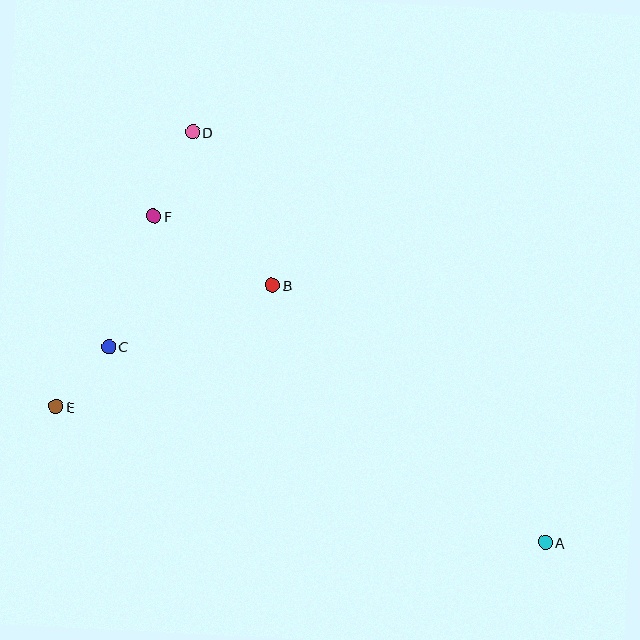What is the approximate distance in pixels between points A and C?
The distance between A and C is approximately 478 pixels.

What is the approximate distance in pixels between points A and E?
The distance between A and E is approximately 507 pixels.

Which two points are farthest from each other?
Points A and D are farthest from each other.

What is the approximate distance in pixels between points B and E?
The distance between B and E is approximately 248 pixels.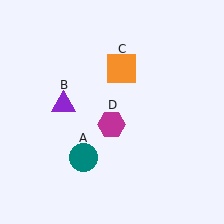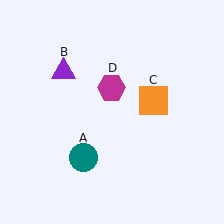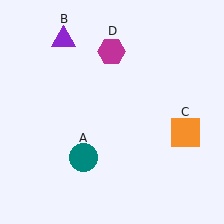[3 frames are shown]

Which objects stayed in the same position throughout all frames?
Teal circle (object A) remained stationary.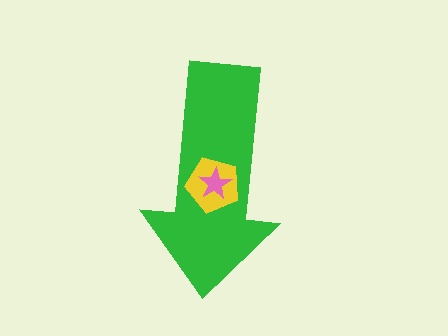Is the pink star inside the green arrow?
Yes.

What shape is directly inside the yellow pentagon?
The pink star.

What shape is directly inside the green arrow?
The yellow pentagon.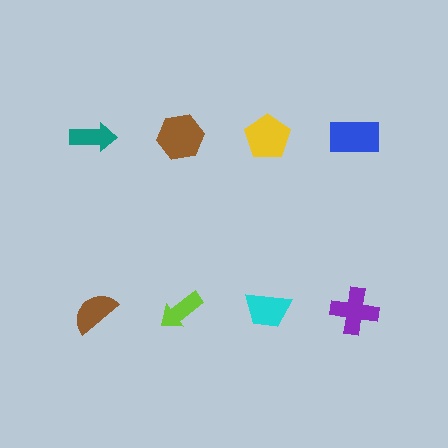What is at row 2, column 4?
A purple cross.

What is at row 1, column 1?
A teal arrow.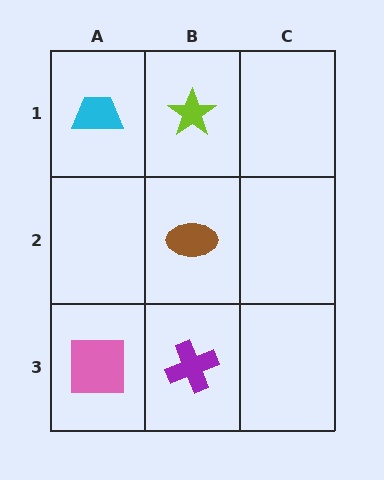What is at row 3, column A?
A pink square.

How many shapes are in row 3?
2 shapes.